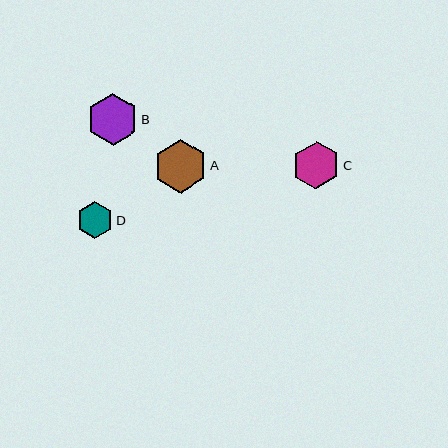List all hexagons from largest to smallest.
From largest to smallest: A, B, C, D.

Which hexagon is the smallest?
Hexagon D is the smallest with a size of approximately 36 pixels.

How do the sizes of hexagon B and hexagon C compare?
Hexagon B and hexagon C are approximately the same size.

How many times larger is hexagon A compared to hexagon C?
Hexagon A is approximately 1.1 times the size of hexagon C.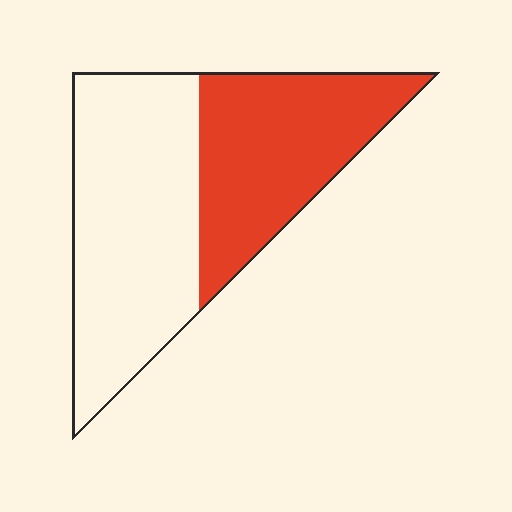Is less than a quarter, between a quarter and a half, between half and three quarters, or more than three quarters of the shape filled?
Between a quarter and a half.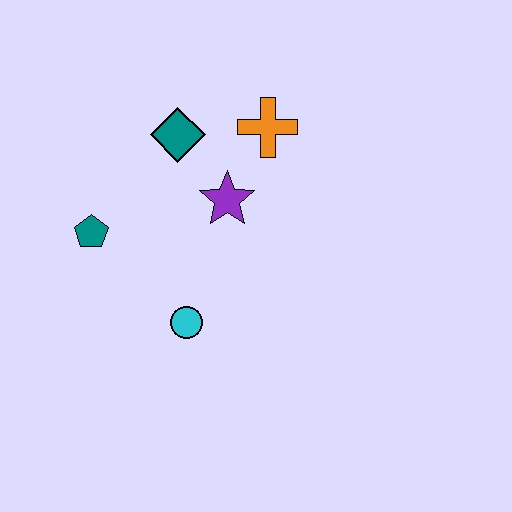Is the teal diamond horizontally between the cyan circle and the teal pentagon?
Yes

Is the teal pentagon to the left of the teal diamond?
Yes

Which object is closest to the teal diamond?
The purple star is closest to the teal diamond.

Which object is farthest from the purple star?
The teal pentagon is farthest from the purple star.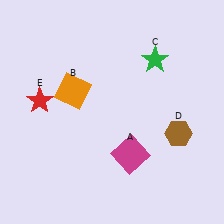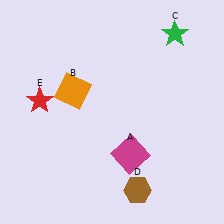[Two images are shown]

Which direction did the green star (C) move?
The green star (C) moved up.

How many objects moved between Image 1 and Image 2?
2 objects moved between the two images.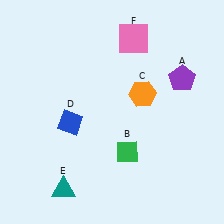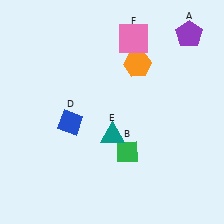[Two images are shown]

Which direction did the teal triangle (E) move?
The teal triangle (E) moved up.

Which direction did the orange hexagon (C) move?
The orange hexagon (C) moved up.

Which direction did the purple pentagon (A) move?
The purple pentagon (A) moved up.